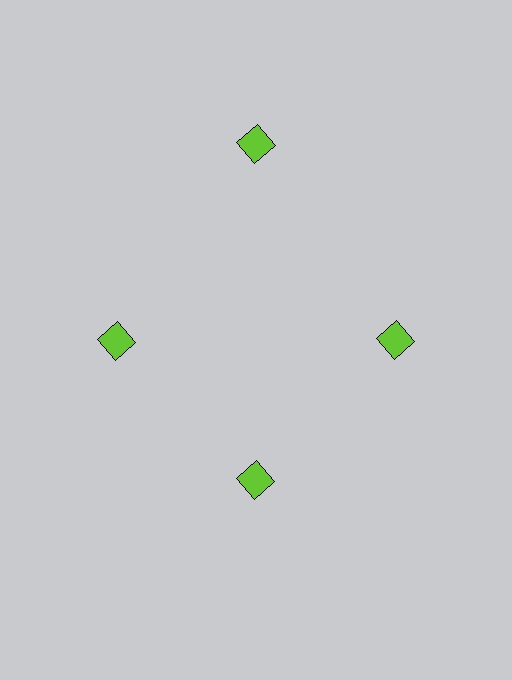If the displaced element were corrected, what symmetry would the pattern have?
It would have 4-fold rotational symmetry — the pattern would map onto itself every 90 degrees.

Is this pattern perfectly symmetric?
No. The 4 lime diamonds are arranged in a ring, but one element near the 12 o'clock position is pushed outward from the center, breaking the 4-fold rotational symmetry.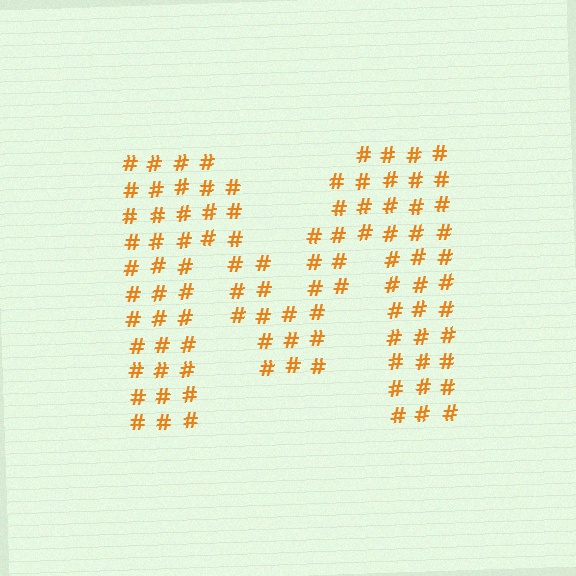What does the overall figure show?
The overall figure shows the letter M.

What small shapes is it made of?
It is made of small hash symbols.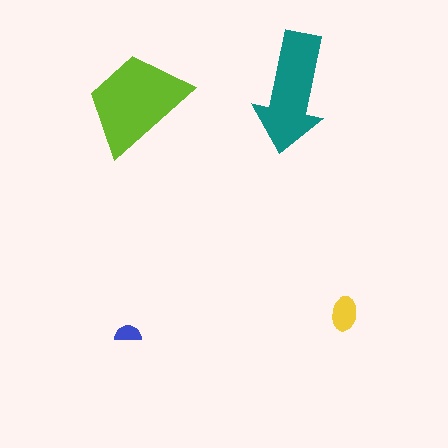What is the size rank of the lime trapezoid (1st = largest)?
1st.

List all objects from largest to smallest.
The lime trapezoid, the teal arrow, the yellow ellipse, the blue semicircle.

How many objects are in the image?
There are 4 objects in the image.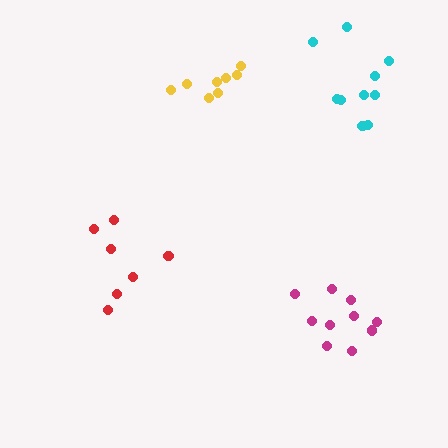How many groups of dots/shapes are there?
There are 4 groups.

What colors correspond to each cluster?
The clusters are colored: red, magenta, cyan, yellow.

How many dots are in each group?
Group 1: 7 dots, Group 2: 10 dots, Group 3: 10 dots, Group 4: 8 dots (35 total).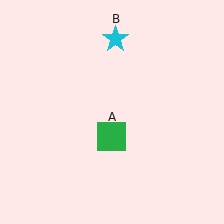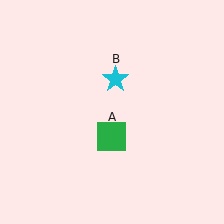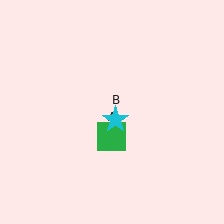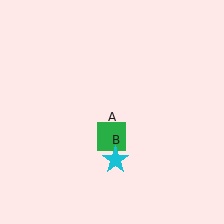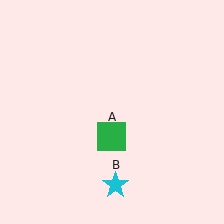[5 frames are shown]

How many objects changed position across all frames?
1 object changed position: cyan star (object B).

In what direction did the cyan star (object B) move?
The cyan star (object B) moved down.